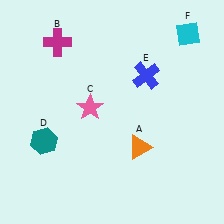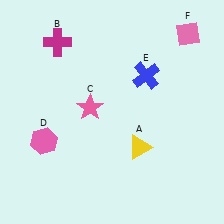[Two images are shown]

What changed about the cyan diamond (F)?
In Image 1, F is cyan. In Image 2, it changed to pink.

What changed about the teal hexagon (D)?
In Image 1, D is teal. In Image 2, it changed to pink.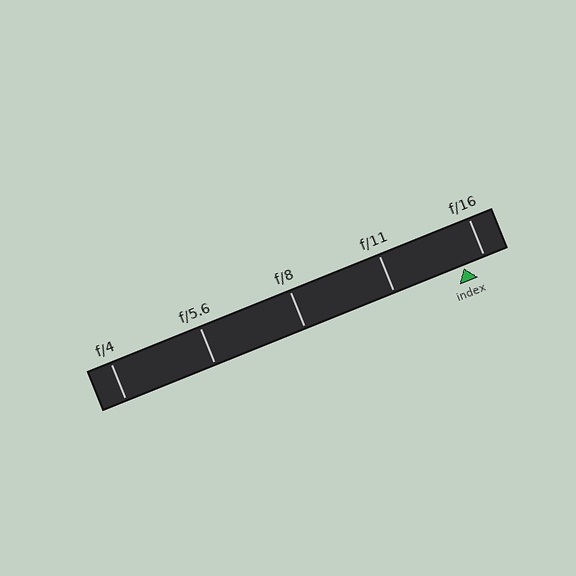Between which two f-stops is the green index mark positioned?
The index mark is between f/11 and f/16.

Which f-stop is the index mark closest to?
The index mark is closest to f/16.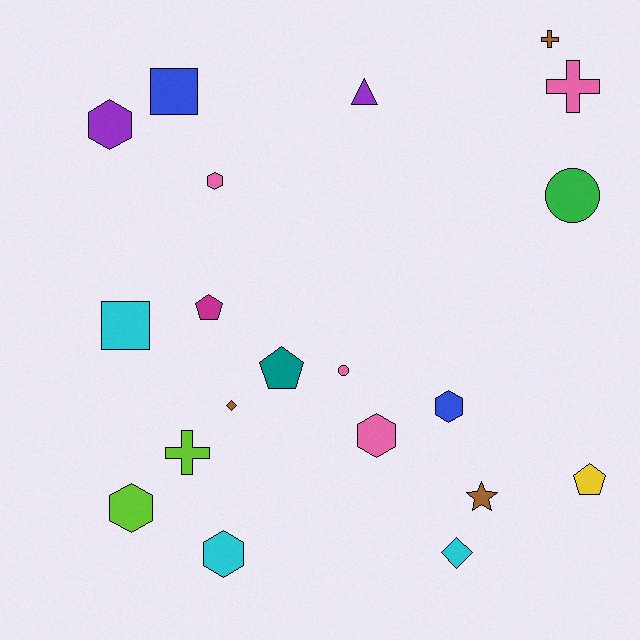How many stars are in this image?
There is 1 star.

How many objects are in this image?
There are 20 objects.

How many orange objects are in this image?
There are no orange objects.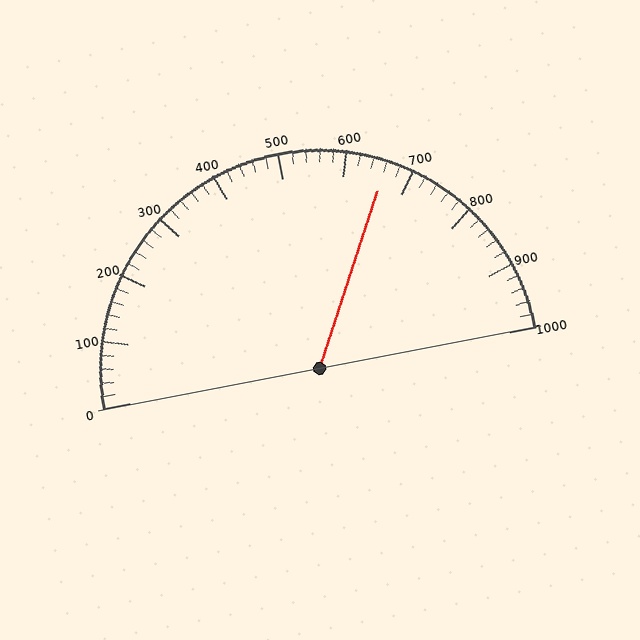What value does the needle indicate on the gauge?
The needle indicates approximately 660.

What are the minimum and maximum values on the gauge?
The gauge ranges from 0 to 1000.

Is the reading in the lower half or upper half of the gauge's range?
The reading is in the upper half of the range (0 to 1000).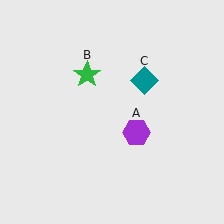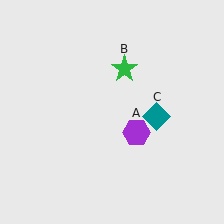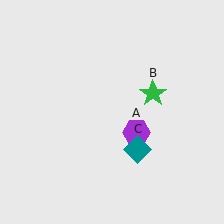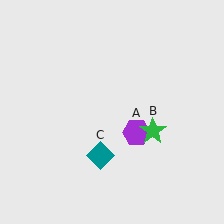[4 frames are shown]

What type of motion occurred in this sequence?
The green star (object B), teal diamond (object C) rotated clockwise around the center of the scene.